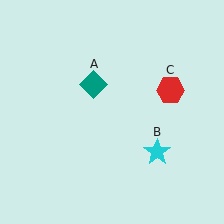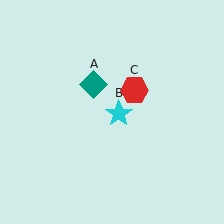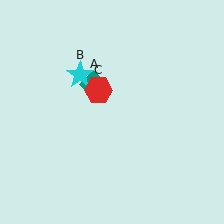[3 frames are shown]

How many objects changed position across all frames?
2 objects changed position: cyan star (object B), red hexagon (object C).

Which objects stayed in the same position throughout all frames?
Teal diamond (object A) remained stationary.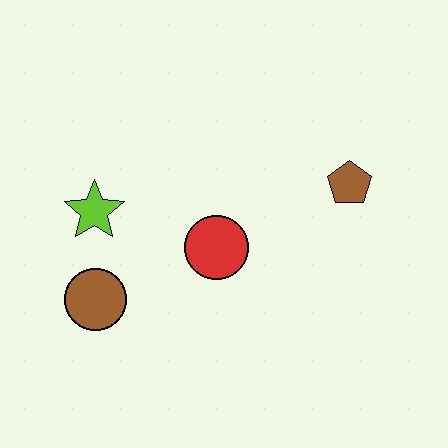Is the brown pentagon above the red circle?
Yes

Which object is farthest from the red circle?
The brown pentagon is farthest from the red circle.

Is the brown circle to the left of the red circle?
Yes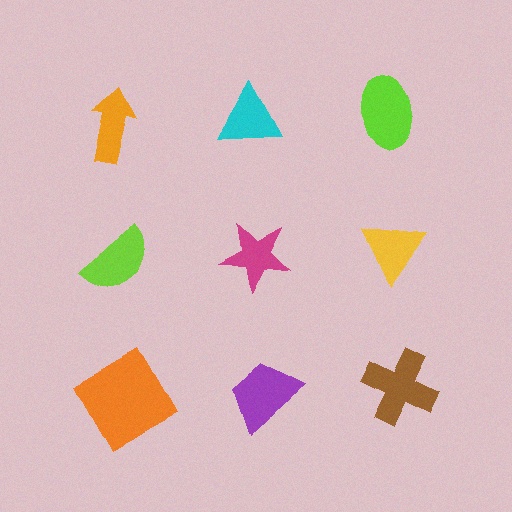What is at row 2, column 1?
A lime semicircle.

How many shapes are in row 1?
3 shapes.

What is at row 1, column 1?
An orange arrow.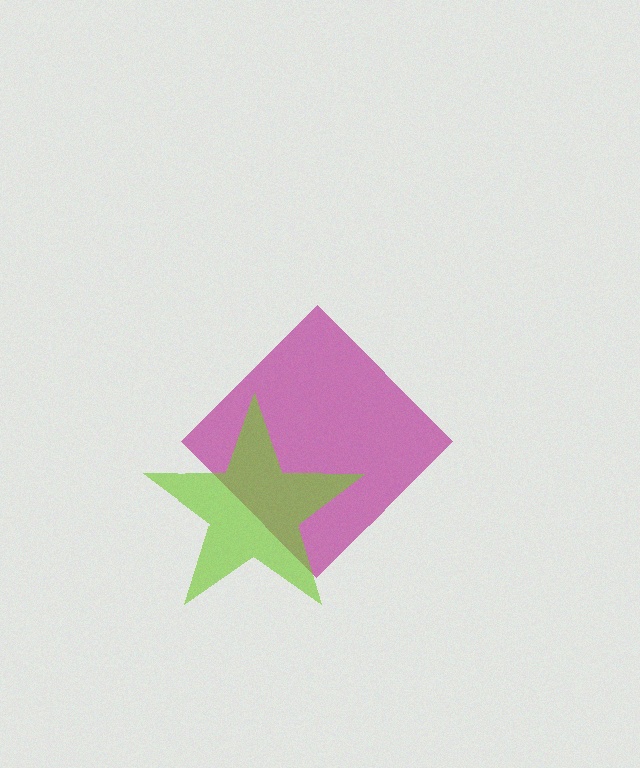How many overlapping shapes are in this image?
There are 2 overlapping shapes in the image.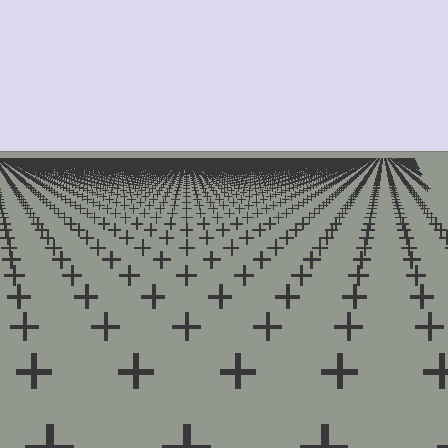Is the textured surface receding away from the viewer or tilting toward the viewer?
The surface is receding away from the viewer. Texture elements get smaller and denser toward the top.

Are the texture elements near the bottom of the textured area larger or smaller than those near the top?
Larger. Near the bottom, elements are closer to the viewer and appear at a bigger on-screen size.